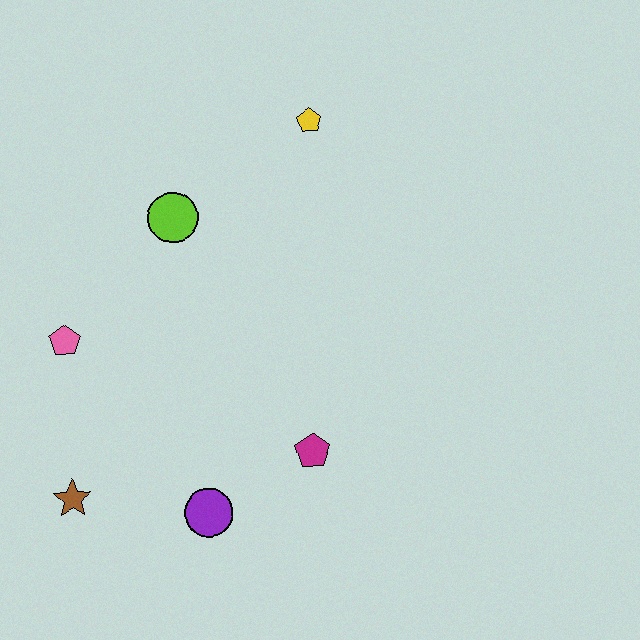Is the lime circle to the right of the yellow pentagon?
No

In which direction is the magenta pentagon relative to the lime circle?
The magenta pentagon is below the lime circle.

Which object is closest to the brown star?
The purple circle is closest to the brown star.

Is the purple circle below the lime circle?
Yes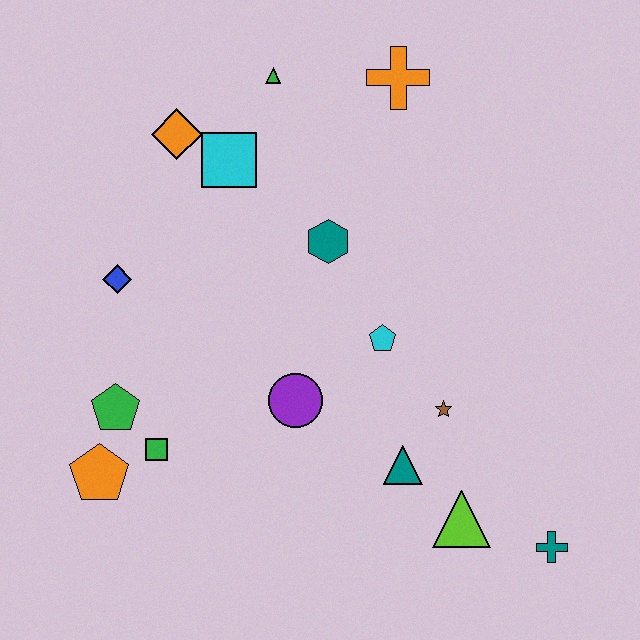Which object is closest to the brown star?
The teal triangle is closest to the brown star.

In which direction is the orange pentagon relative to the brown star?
The orange pentagon is to the left of the brown star.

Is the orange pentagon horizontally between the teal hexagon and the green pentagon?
No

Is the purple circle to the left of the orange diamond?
No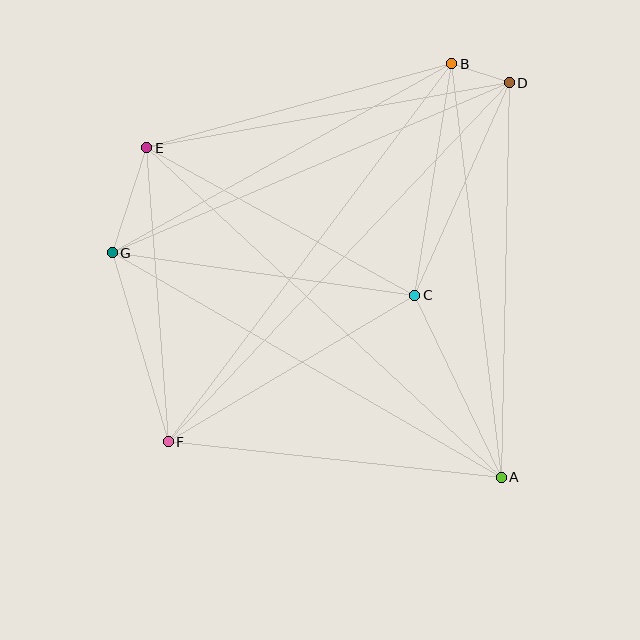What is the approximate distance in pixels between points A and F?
The distance between A and F is approximately 335 pixels.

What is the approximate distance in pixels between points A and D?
The distance between A and D is approximately 395 pixels.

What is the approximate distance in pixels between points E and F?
The distance between E and F is approximately 295 pixels.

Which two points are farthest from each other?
Points D and F are farthest from each other.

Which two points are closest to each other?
Points B and D are closest to each other.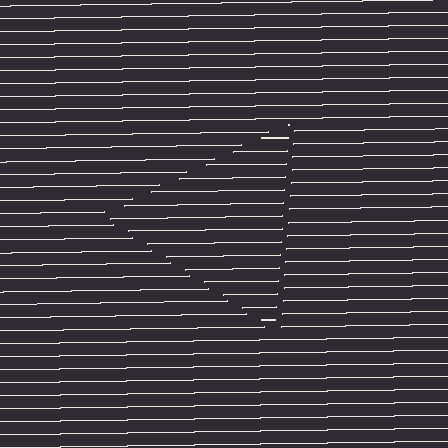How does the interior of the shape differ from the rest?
The interior of the shape contains the same grating, shifted by half a period — the contour is defined by the phase discontinuity where line-ends from the inner and outer gratings abut.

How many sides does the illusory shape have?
3 sides — the line-ends trace a triangle.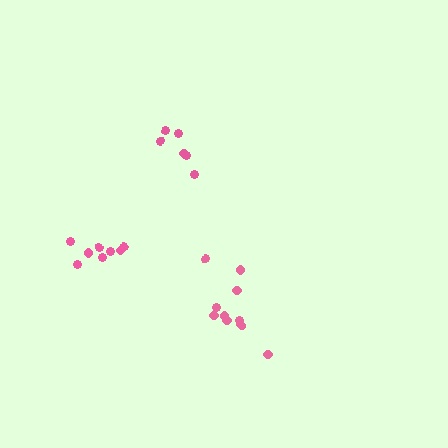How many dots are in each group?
Group 1: 8 dots, Group 2: 10 dots, Group 3: 6 dots (24 total).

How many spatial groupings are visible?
There are 3 spatial groupings.